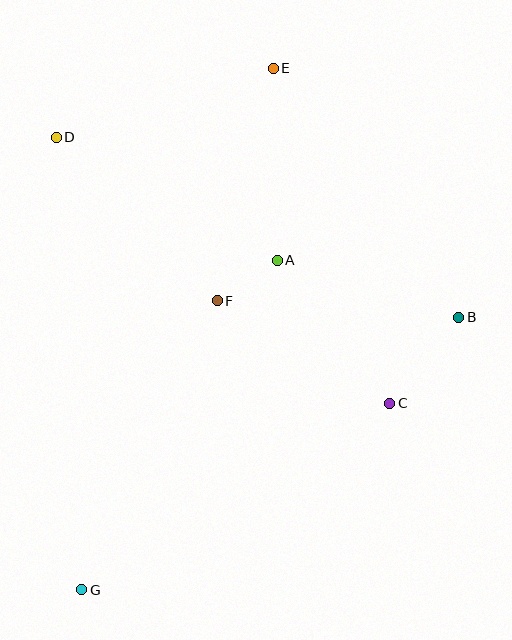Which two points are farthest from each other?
Points E and G are farthest from each other.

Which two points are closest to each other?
Points A and F are closest to each other.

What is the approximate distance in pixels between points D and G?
The distance between D and G is approximately 453 pixels.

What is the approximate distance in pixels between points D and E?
The distance between D and E is approximately 228 pixels.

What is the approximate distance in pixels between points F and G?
The distance between F and G is approximately 319 pixels.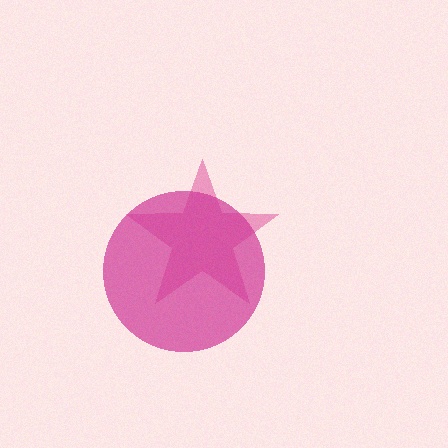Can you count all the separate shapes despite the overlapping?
Yes, there are 2 separate shapes.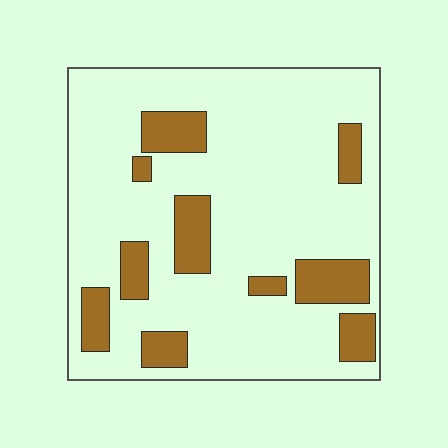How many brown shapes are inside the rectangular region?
10.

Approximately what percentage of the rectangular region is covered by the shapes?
Approximately 20%.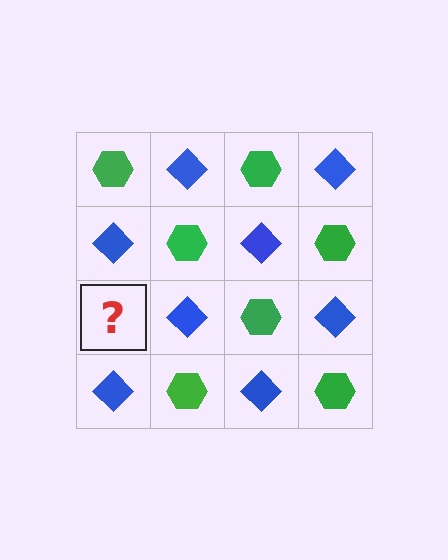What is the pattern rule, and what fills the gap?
The rule is that it alternates green hexagon and blue diamond in a checkerboard pattern. The gap should be filled with a green hexagon.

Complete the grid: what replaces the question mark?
The question mark should be replaced with a green hexagon.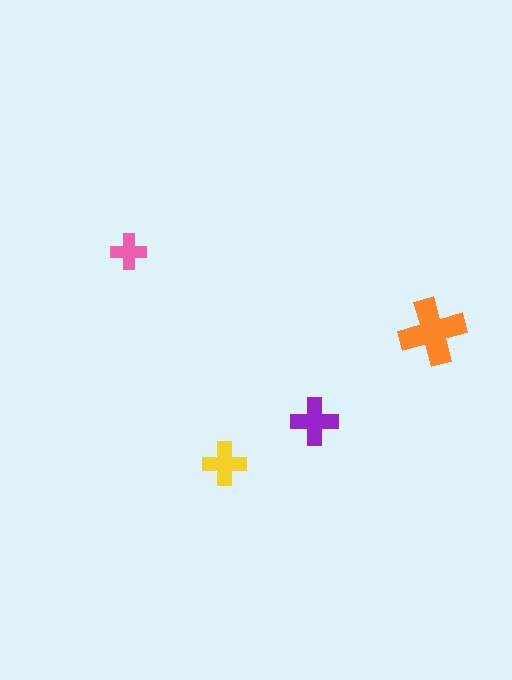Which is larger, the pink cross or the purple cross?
The purple one.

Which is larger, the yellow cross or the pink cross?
The yellow one.